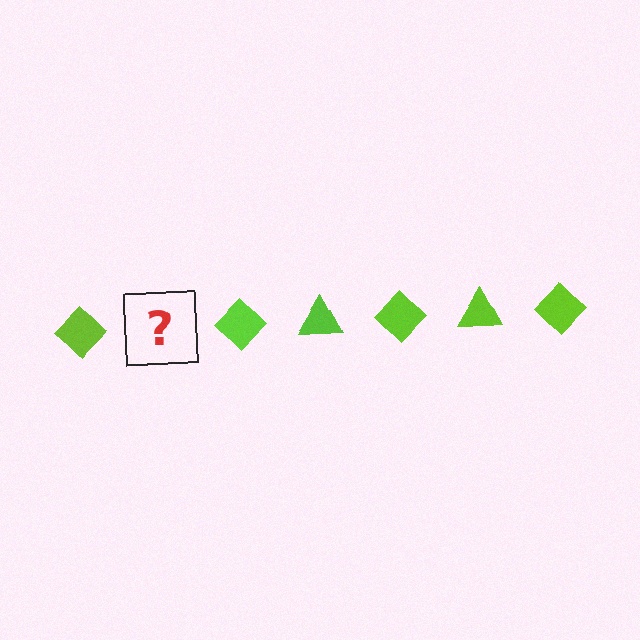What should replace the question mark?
The question mark should be replaced with a lime triangle.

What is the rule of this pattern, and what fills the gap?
The rule is that the pattern cycles through diamond, triangle shapes in lime. The gap should be filled with a lime triangle.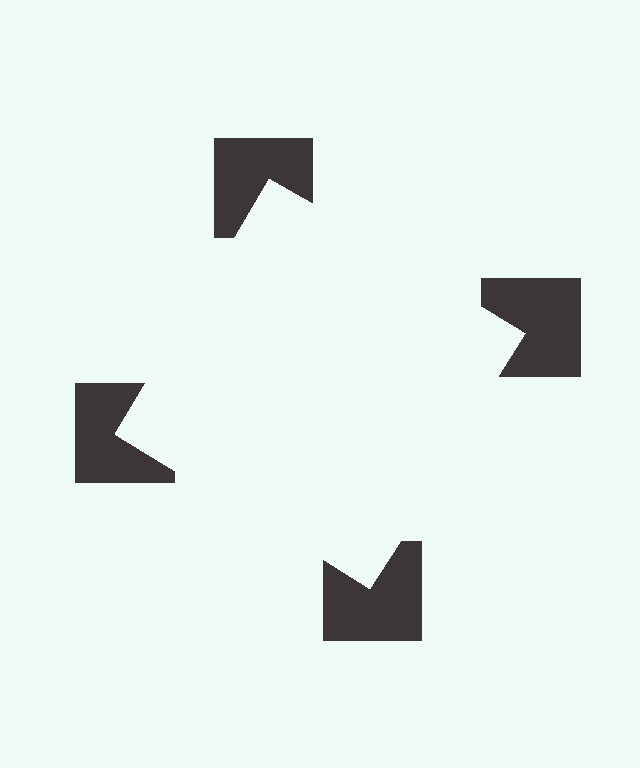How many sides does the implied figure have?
4 sides.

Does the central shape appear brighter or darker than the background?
It typically appears slightly brighter than the background, even though no actual brightness change is drawn.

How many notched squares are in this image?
There are 4 — one at each vertex of the illusory square.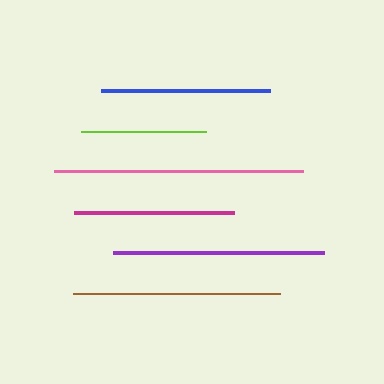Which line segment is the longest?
The pink line is the longest at approximately 249 pixels.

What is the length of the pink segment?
The pink segment is approximately 249 pixels long.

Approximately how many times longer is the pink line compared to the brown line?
The pink line is approximately 1.2 times the length of the brown line.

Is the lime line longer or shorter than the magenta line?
The magenta line is longer than the lime line.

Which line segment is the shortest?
The lime line is the shortest at approximately 125 pixels.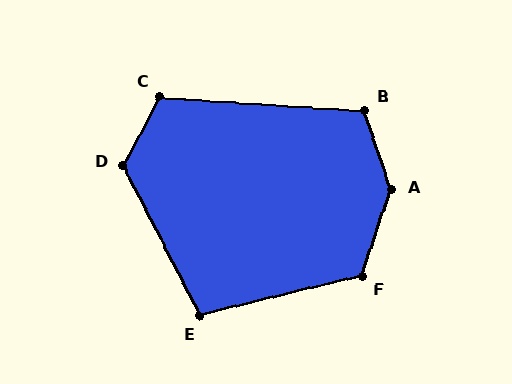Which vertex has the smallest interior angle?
E, at approximately 104 degrees.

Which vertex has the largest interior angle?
A, at approximately 142 degrees.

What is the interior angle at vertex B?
Approximately 113 degrees (obtuse).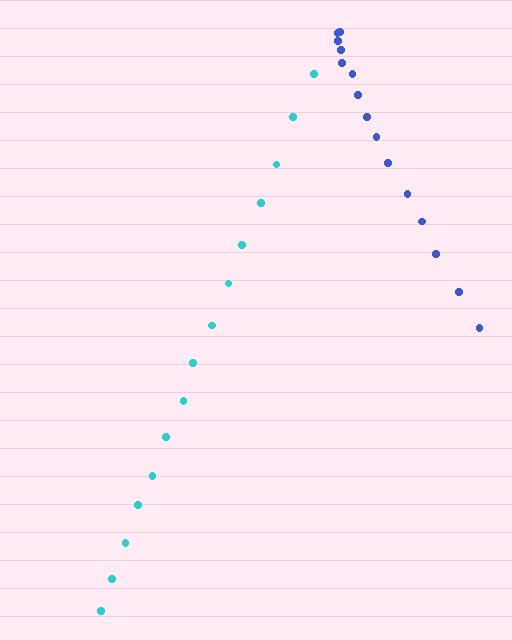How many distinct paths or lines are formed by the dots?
There are 2 distinct paths.